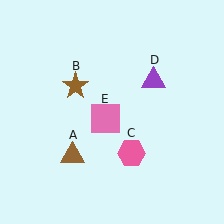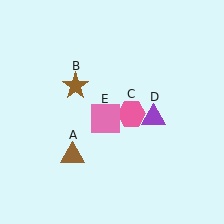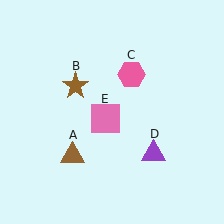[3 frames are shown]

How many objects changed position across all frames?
2 objects changed position: pink hexagon (object C), purple triangle (object D).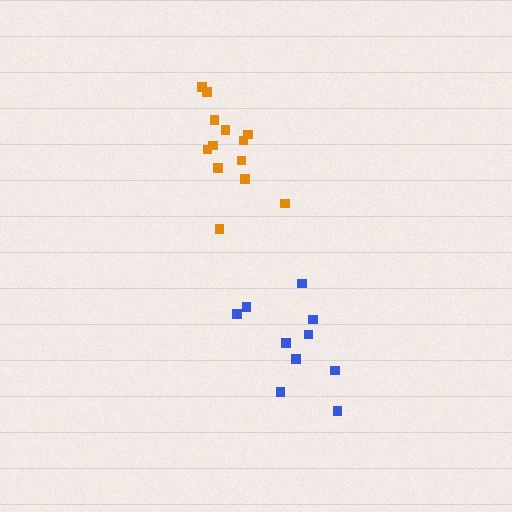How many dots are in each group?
Group 1: 13 dots, Group 2: 10 dots (23 total).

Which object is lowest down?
The blue cluster is bottommost.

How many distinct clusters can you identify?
There are 2 distinct clusters.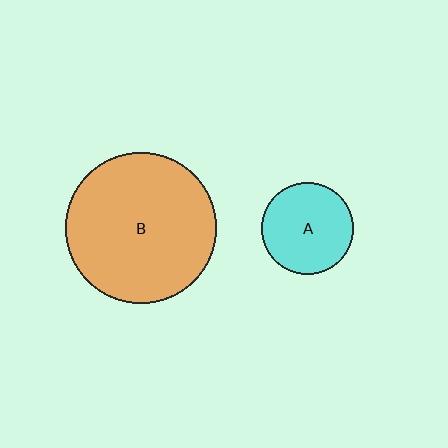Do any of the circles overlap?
No, none of the circles overlap.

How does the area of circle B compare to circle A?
Approximately 2.7 times.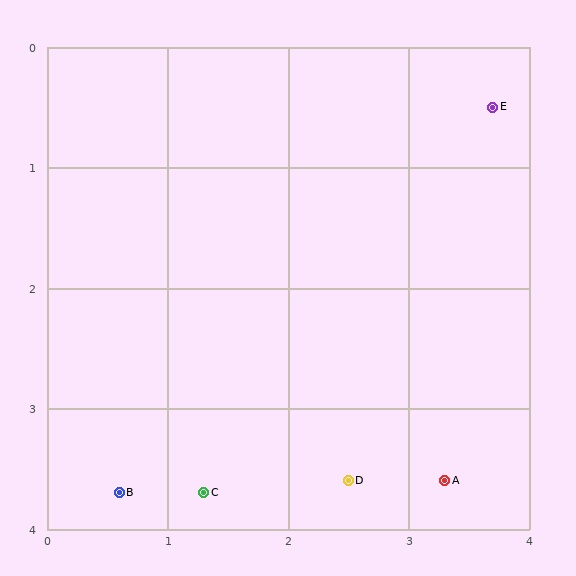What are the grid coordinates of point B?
Point B is at approximately (0.6, 3.7).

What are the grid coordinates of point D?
Point D is at approximately (2.5, 3.6).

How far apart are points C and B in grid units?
Points C and B are about 0.7 grid units apart.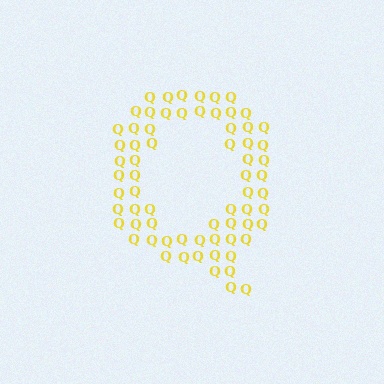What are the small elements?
The small elements are letter Q's.